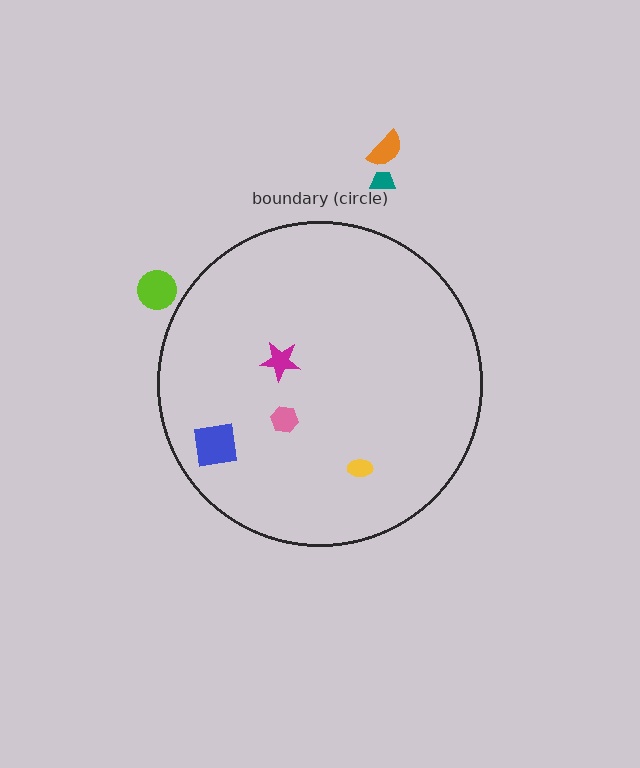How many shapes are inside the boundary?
4 inside, 3 outside.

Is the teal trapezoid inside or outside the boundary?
Outside.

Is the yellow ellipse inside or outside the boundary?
Inside.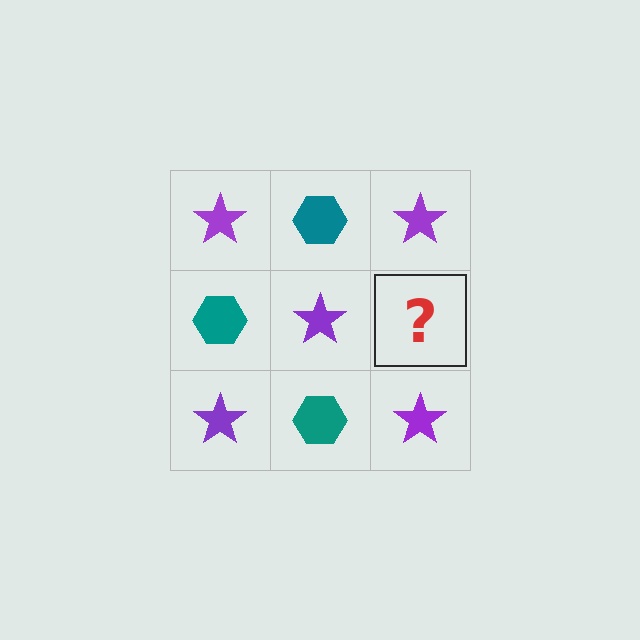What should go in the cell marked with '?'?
The missing cell should contain a teal hexagon.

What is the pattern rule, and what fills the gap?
The rule is that it alternates purple star and teal hexagon in a checkerboard pattern. The gap should be filled with a teal hexagon.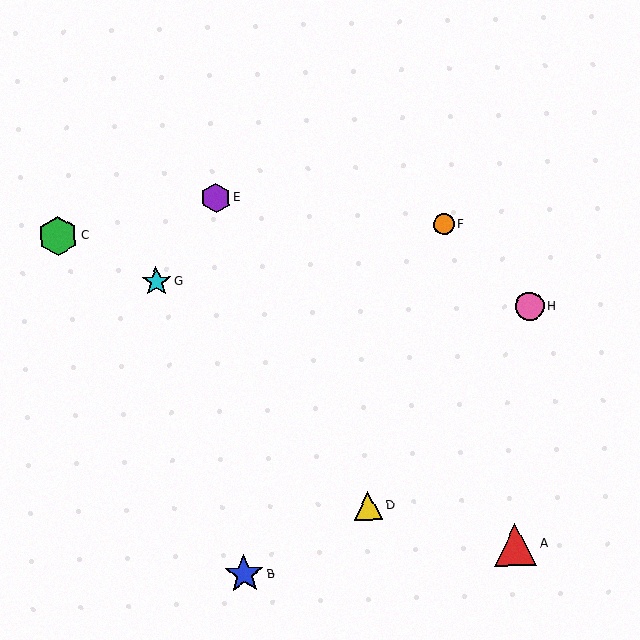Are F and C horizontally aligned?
Yes, both are at y≈224.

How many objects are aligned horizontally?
2 objects (C, F) are aligned horizontally.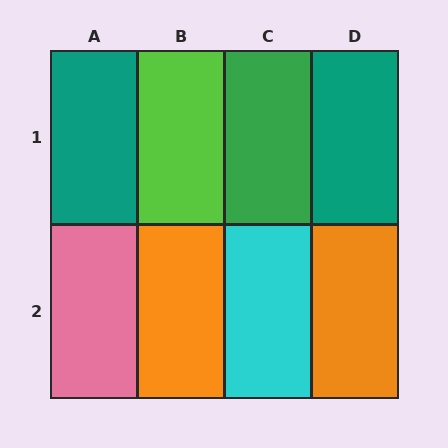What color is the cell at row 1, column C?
Green.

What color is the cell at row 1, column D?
Teal.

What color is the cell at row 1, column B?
Lime.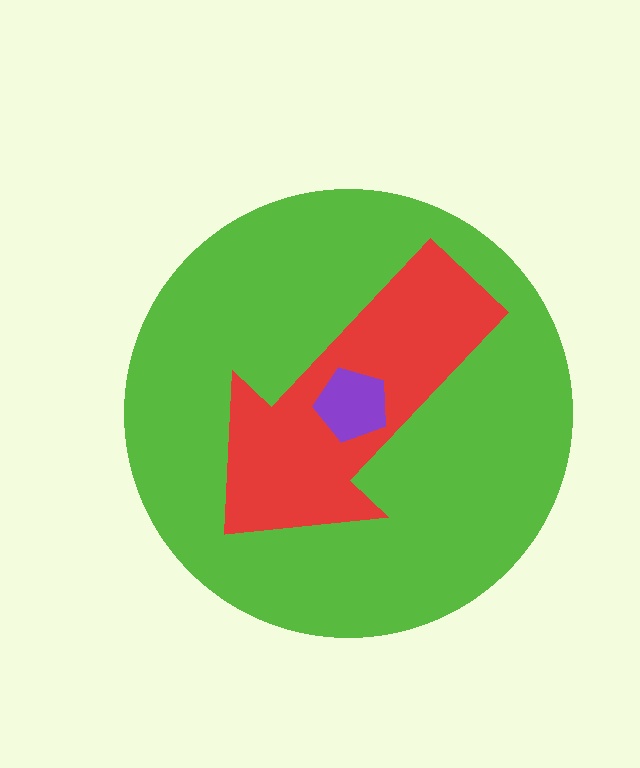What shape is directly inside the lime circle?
The red arrow.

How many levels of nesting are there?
3.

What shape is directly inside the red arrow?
The purple pentagon.